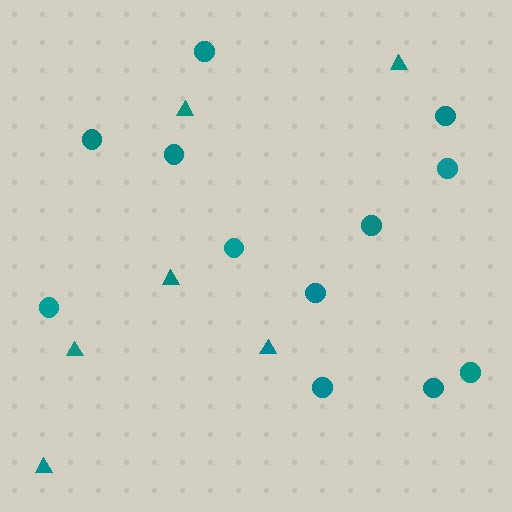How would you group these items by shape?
There are 2 groups: one group of triangles (6) and one group of circles (12).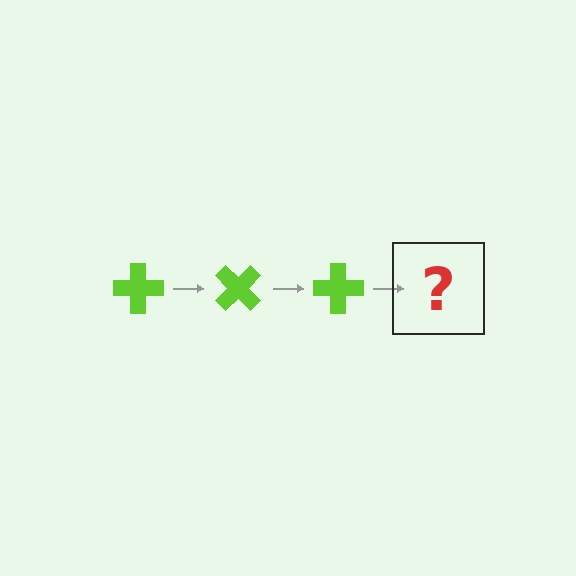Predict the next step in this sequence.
The next step is a lime cross rotated 135 degrees.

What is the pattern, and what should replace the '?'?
The pattern is that the cross rotates 45 degrees each step. The '?' should be a lime cross rotated 135 degrees.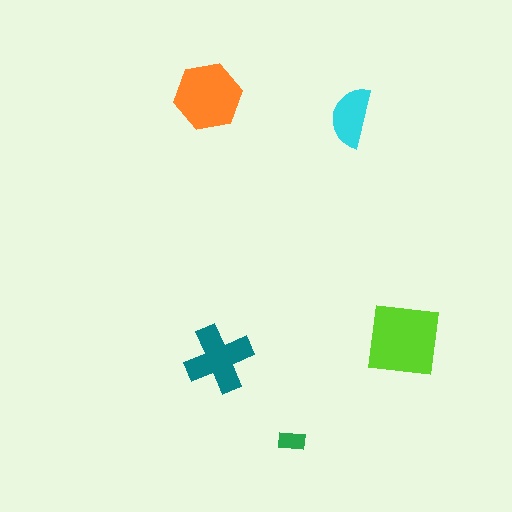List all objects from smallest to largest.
The green rectangle, the cyan semicircle, the teal cross, the orange hexagon, the lime square.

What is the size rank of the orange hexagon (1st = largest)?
2nd.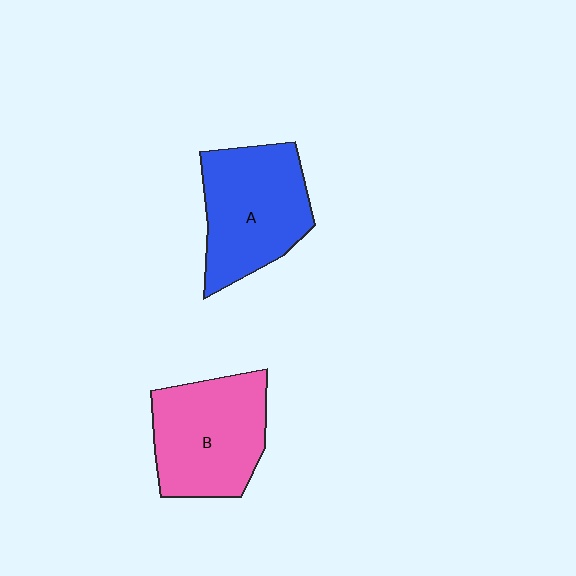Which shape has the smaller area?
Shape B (pink).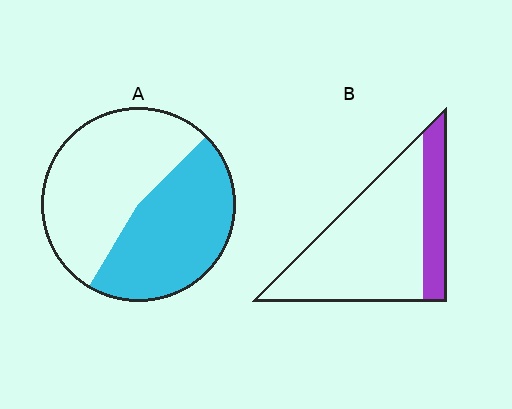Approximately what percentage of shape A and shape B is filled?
A is approximately 45% and B is approximately 25%.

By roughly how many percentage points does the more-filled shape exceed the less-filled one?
By roughly 25 percentage points (A over B).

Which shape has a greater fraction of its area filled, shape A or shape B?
Shape A.